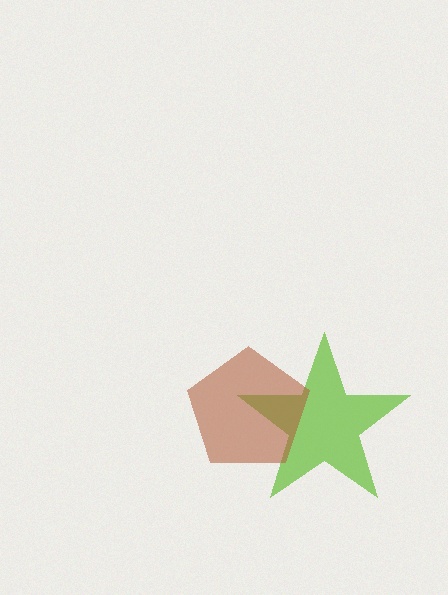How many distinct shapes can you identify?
There are 2 distinct shapes: a lime star, a brown pentagon.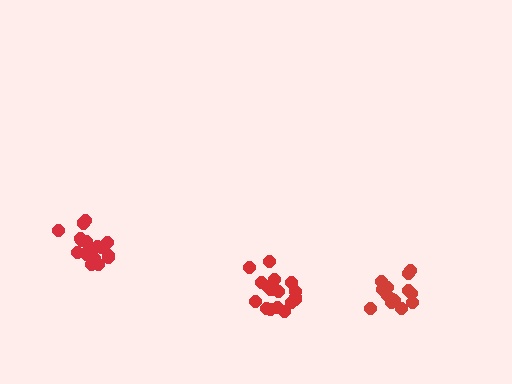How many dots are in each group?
Group 1: 15 dots, Group 2: 18 dots, Group 3: 19 dots (52 total).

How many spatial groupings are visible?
There are 3 spatial groupings.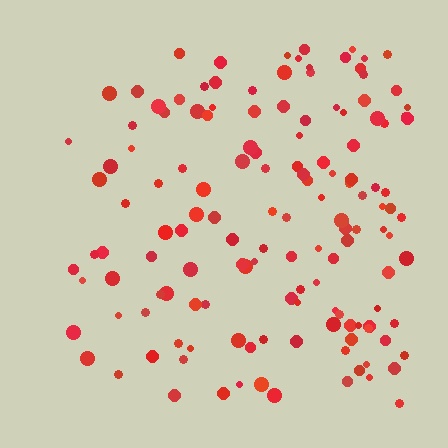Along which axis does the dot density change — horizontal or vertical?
Horizontal.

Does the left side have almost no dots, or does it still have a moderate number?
Still a moderate number, just noticeably fewer than the right.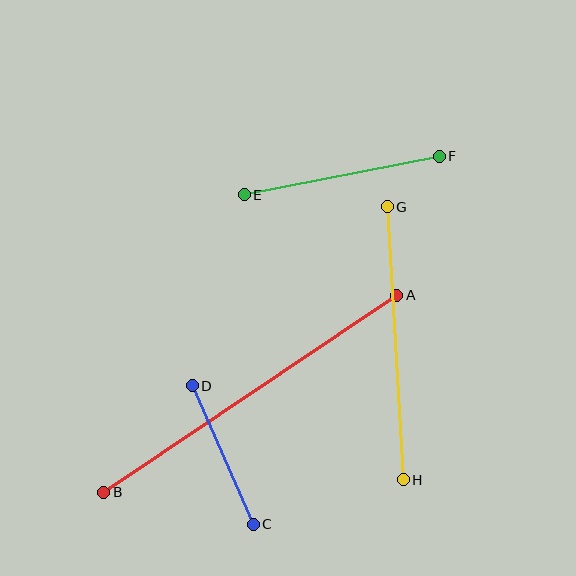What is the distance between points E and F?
The distance is approximately 199 pixels.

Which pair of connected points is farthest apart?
Points A and B are farthest apart.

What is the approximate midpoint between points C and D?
The midpoint is at approximately (223, 455) pixels.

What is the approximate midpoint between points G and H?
The midpoint is at approximately (395, 343) pixels.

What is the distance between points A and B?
The distance is approximately 353 pixels.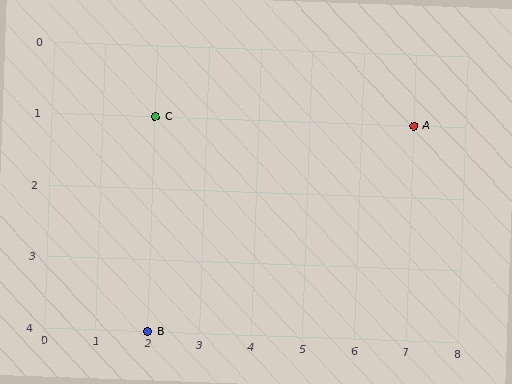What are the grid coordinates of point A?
Point A is at grid coordinates (7, 1).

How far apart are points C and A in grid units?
Points C and A are 5 columns apart.